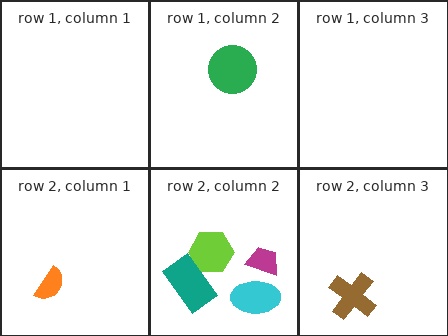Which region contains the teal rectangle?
The row 2, column 2 region.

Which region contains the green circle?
The row 1, column 2 region.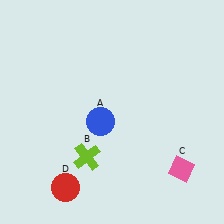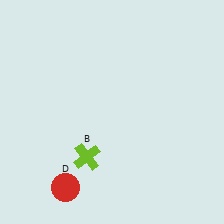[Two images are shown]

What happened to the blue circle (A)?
The blue circle (A) was removed in Image 2. It was in the bottom-left area of Image 1.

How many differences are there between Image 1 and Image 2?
There are 2 differences between the two images.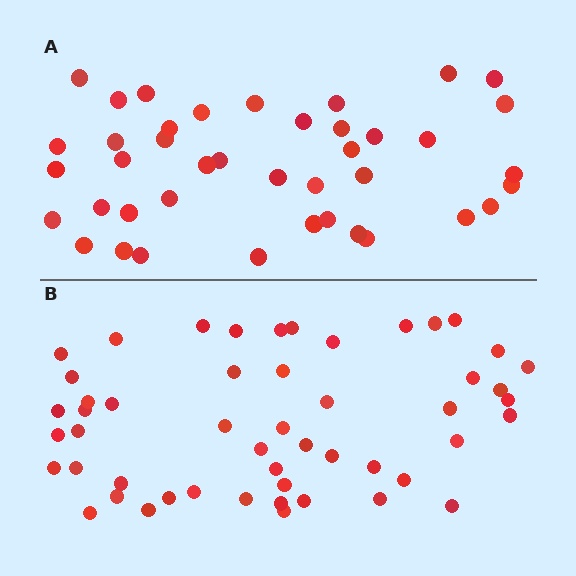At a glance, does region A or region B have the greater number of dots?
Region B (the bottom region) has more dots.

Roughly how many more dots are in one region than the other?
Region B has roughly 10 or so more dots than region A.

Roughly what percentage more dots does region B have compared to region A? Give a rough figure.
About 25% more.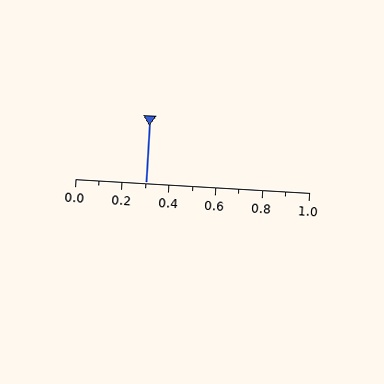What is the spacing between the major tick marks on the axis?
The major ticks are spaced 0.2 apart.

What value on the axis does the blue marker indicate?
The marker indicates approximately 0.3.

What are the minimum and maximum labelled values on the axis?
The axis runs from 0.0 to 1.0.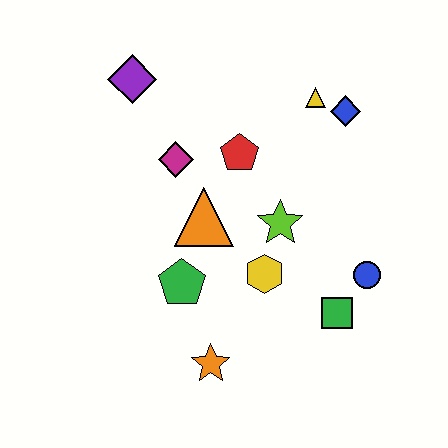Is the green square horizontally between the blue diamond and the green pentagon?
Yes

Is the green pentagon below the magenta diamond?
Yes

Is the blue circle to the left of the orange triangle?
No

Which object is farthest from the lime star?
The purple diamond is farthest from the lime star.